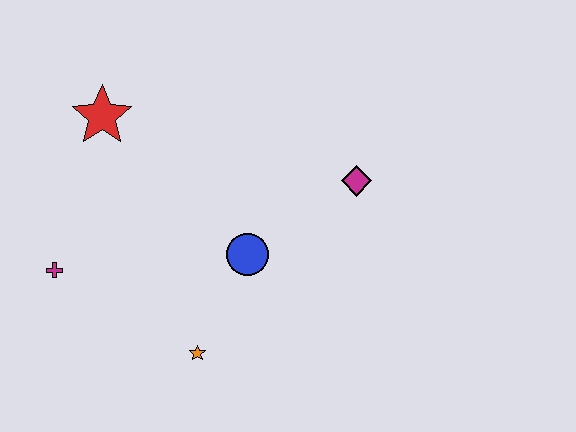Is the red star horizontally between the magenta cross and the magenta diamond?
Yes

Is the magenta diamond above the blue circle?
Yes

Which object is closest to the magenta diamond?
The blue circle is closest to the magenta diamond.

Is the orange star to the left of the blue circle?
Yes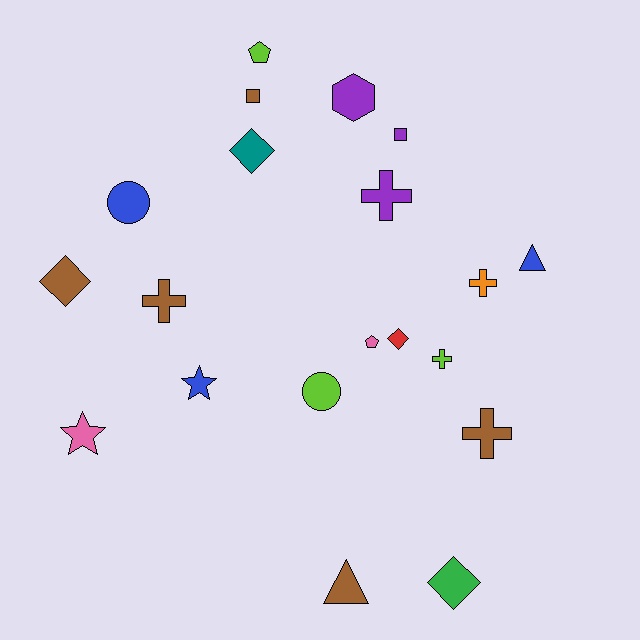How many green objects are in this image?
There is 1 green object.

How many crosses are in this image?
There are 5 crosses.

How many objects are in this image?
There are 20 objects.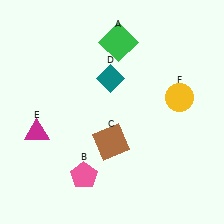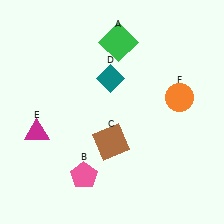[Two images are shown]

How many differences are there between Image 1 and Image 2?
There is 1 difference between the two images.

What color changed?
The circle (F) changed from yellow in Image 1 to orange in Image 2.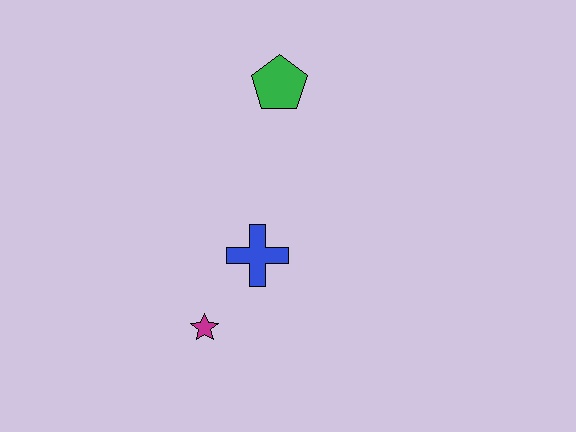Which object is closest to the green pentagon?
The blue cross is closest to the green pentagon.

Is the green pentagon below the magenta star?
No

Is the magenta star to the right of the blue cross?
No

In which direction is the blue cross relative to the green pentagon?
The blue cross is below the green pentagon.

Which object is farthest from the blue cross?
The green pentagon is farthest from the blue cross.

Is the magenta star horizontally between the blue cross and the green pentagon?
No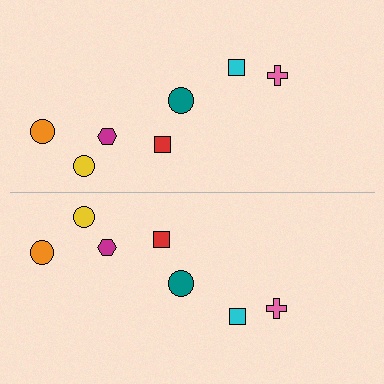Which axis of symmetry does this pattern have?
The pattern has a horizontal axis of symmetry running through the center of the image.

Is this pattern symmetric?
Yes, this pattern has bilateral (reflection) symmetry.